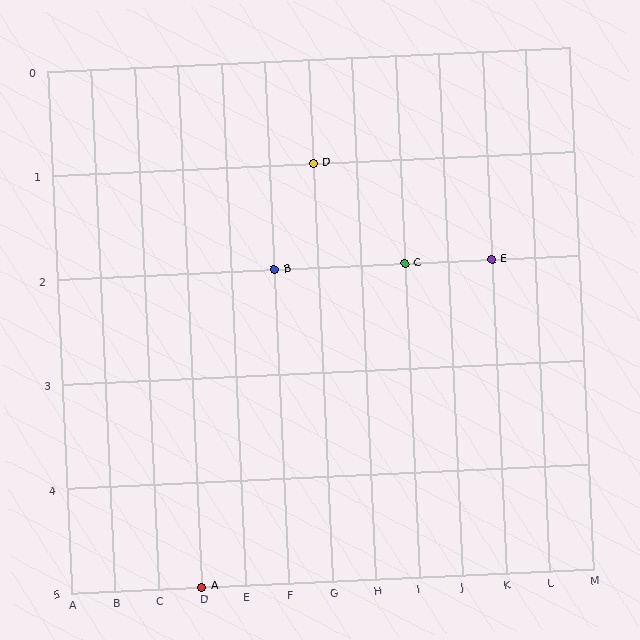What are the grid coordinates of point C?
Point C is at grid coordinates (I, 2).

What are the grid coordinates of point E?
Point E is at grid coordinates (K, 2).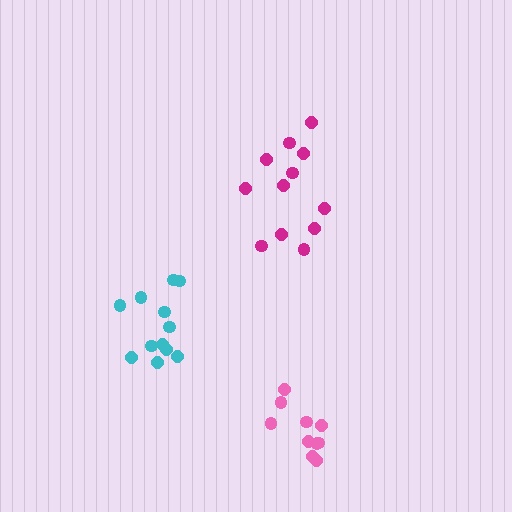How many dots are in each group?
Group 1: 12 dots, Group 2: 12 dots, Group 3: 10 dots (34 total).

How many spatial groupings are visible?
There are 3 spatial groupings.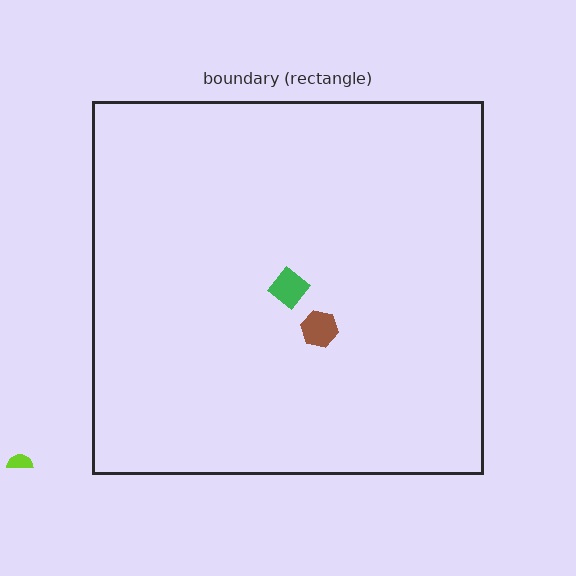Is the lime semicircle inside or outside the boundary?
Outside.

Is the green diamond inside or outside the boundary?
Inside.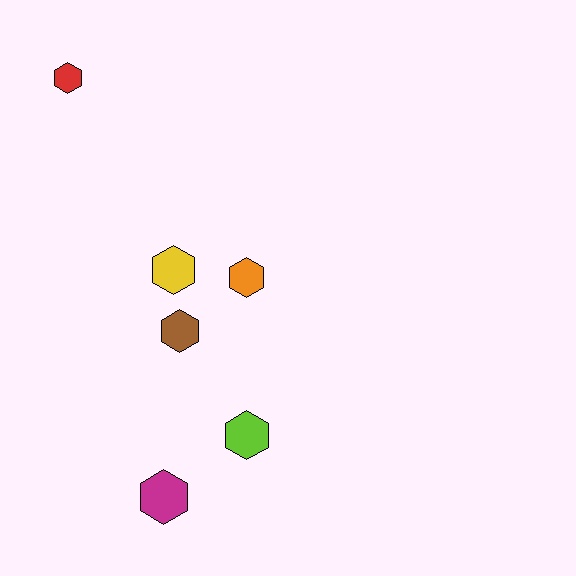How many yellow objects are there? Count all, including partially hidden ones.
There is 1 yellow object.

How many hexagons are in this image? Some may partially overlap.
There are 6 hexagons.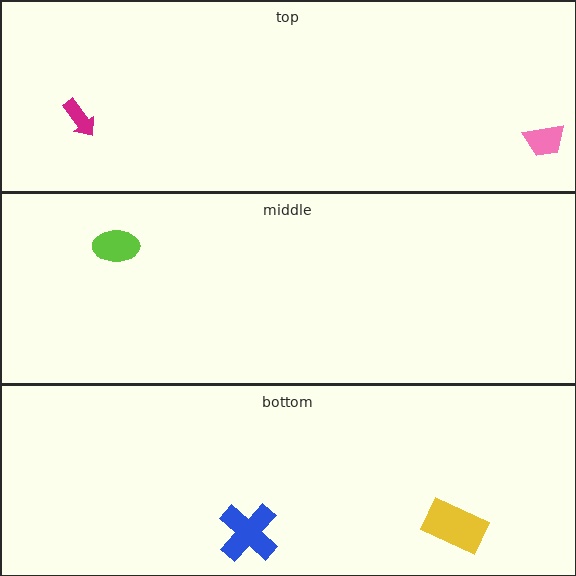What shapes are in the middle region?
The lime ellipse.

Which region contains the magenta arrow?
The top region.